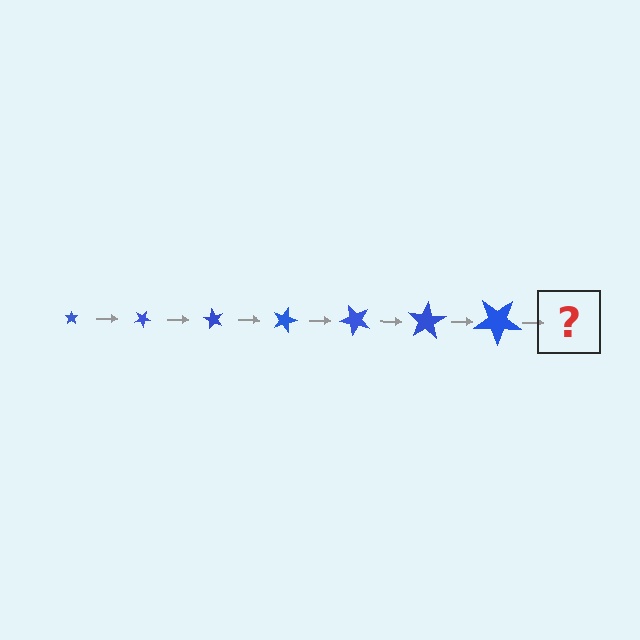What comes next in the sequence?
The next element should be a star, larger than the previous one and rotated 210 degrees from the start.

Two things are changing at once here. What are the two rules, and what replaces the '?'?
The two rules are that the star grows larger each step and it rotates 30 degrees each step. The '?' should be a star, larger than the previous one and rotated 210 degrees from the start.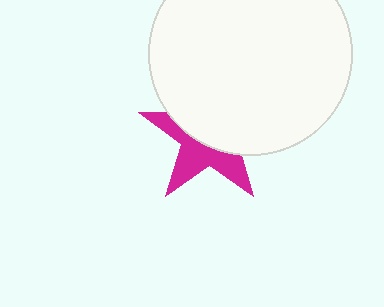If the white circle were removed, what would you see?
You would see the complete magenta star.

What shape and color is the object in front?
The object in front is a white circle.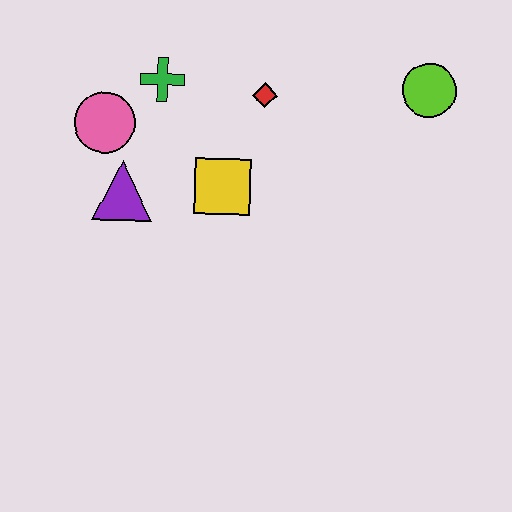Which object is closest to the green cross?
The pink circle is closest to the green cross.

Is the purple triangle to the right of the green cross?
No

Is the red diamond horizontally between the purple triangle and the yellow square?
No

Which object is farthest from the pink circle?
The lime circle is farthest from the pink circle.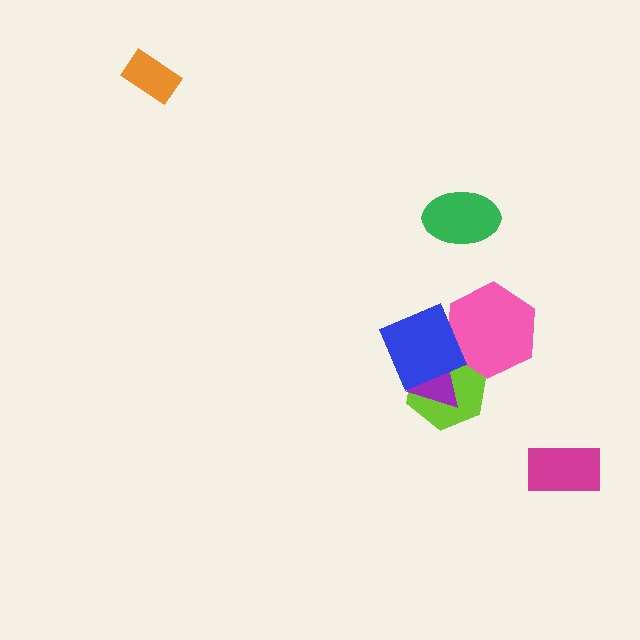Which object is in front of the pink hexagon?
The blue diamond is in front of the pink hexagon.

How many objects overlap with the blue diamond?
3 objects overlap with the blue diamond.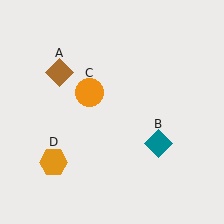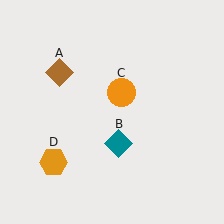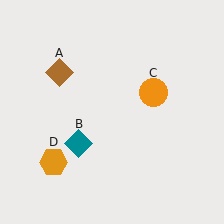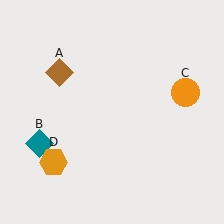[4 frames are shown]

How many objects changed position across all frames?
2 objects changed position: teal diamond (object B), orange circle (object C).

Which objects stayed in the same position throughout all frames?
Brown diamond (object A) and orange hexagon (object D) remained stationary.